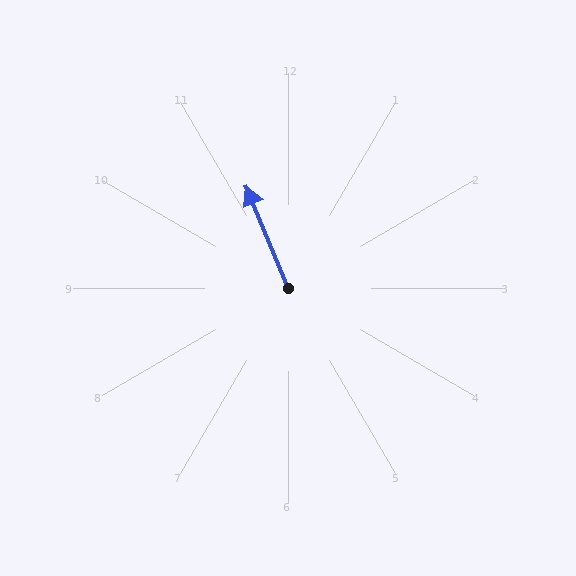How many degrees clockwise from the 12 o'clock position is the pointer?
Approximately 338 degrees.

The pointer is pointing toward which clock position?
Roughly 11 o'clock.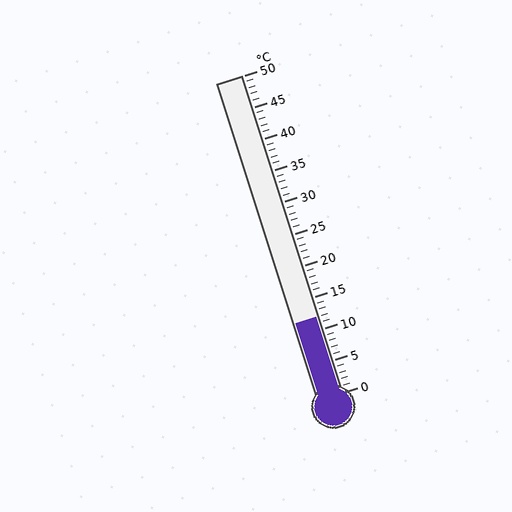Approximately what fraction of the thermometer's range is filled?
The thermometer is filled to approximately 25% of its range.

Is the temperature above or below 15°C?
The temperature is below 15°C.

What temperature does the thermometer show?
The thermometer shows approximately 12°C.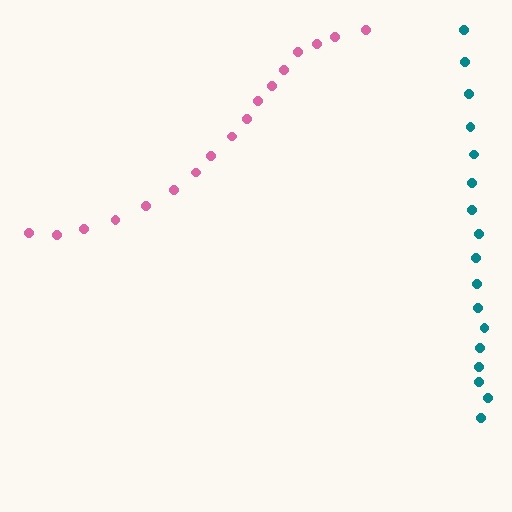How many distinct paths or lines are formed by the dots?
There are 2 distinct paths.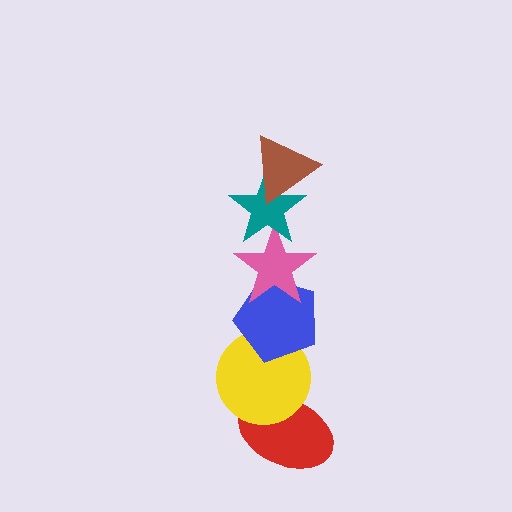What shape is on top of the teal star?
The brown triangle is on top of the teal star.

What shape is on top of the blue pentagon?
The pink star is on top of the blue pentagon.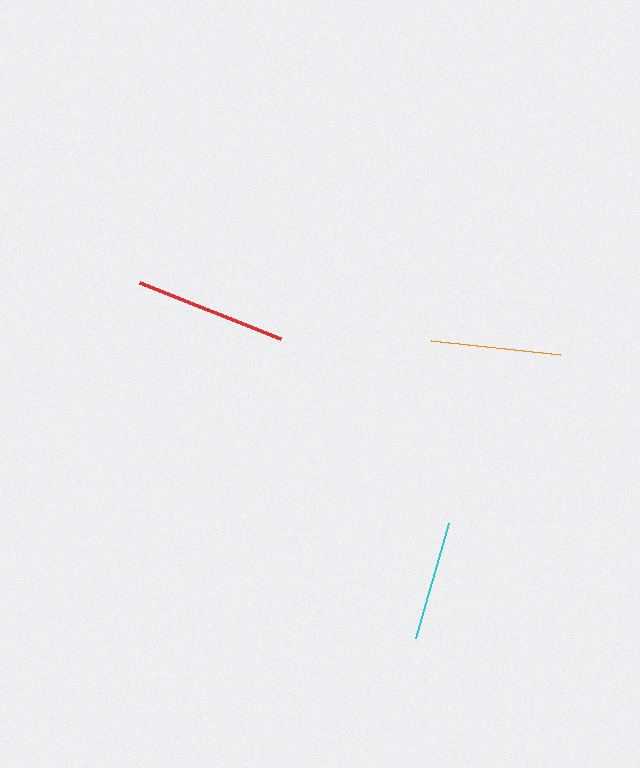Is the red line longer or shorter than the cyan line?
The red line is longer than the cyan line.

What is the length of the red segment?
The red segment is approximately 151 pixels long.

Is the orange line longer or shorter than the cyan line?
The orange line is longer than the cyan line.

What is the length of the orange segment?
The orange segment is approximately 130 pixels long.